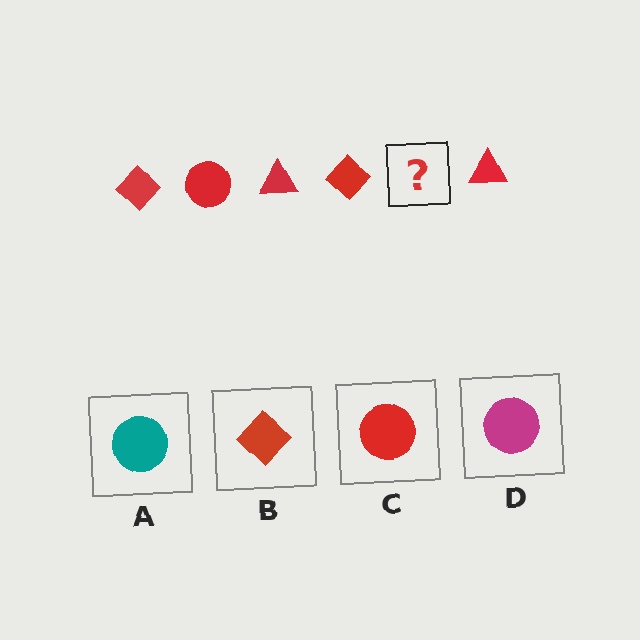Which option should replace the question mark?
Option C.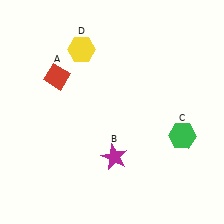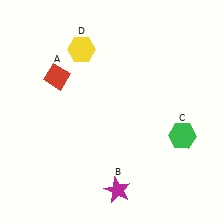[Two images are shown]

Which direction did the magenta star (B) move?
The magenta star (B) moved down.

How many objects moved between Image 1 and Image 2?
1 object moved between the two images.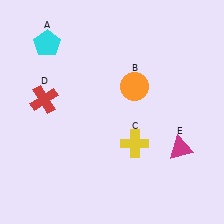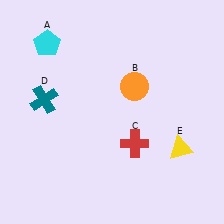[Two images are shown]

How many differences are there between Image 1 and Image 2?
There are 3 differences between the two images.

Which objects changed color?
C changed from yellow to red. D changed from red to teal. E changed from magenta to yellow.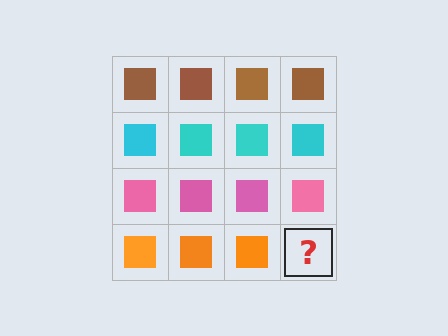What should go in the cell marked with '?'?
The missing cell should contain an orange square.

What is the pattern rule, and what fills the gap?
The rule is that each row has a consistent color. The gap should be filled with an orange square.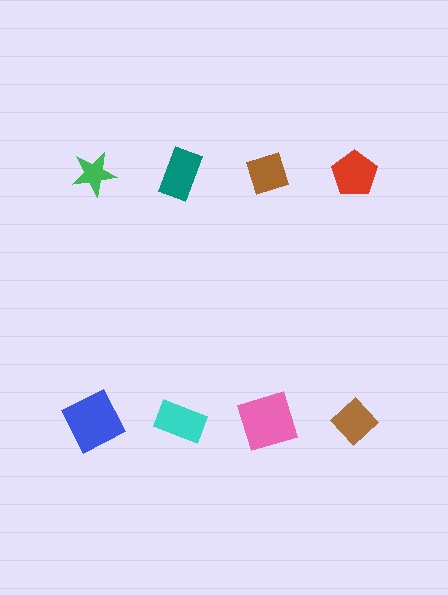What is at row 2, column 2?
A cyan rectangle.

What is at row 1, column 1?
A green star.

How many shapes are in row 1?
4 shapes.